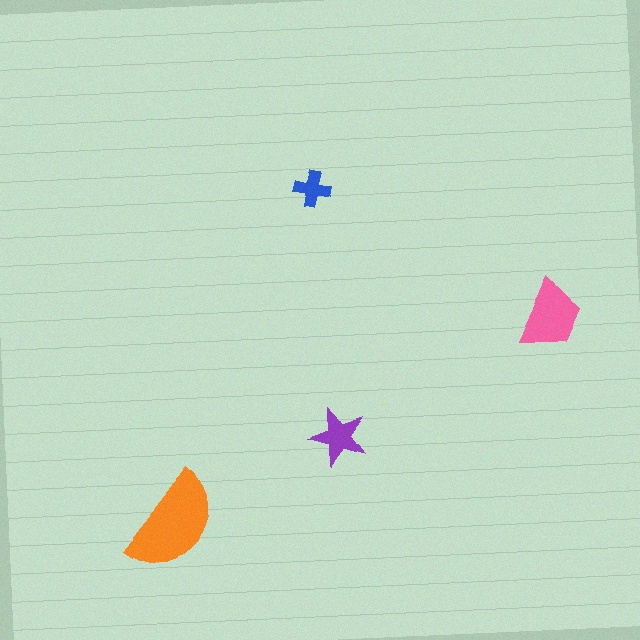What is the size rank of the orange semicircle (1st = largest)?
1st.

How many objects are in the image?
There are 4 objects in the image.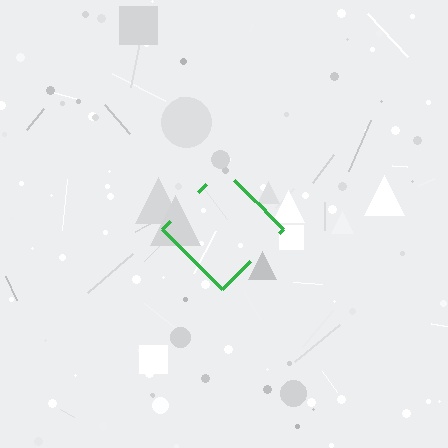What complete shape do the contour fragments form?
The contour fragments form a diamond.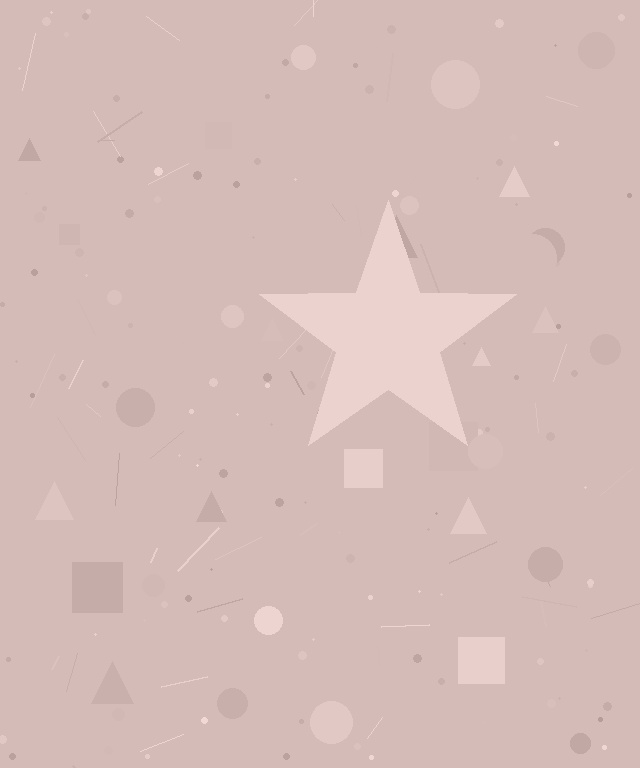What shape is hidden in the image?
A star is hidden in the image.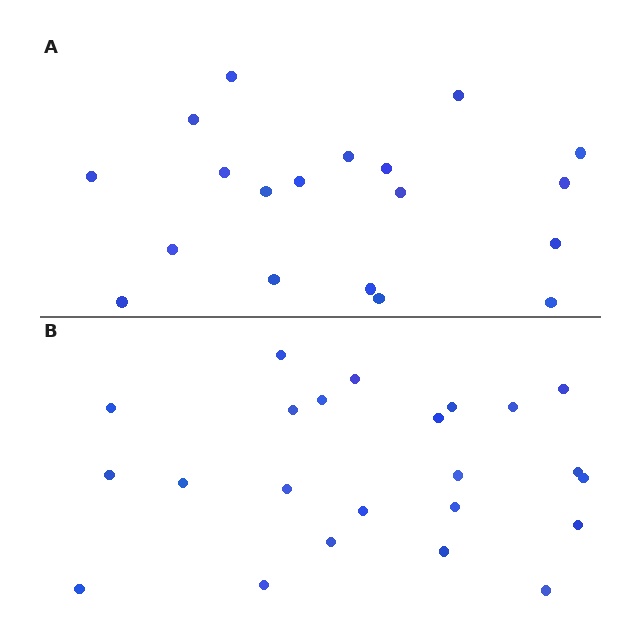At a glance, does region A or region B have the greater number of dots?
Region B (the bottom region) has more dots.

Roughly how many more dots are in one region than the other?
Region B has about 4 more dots than region A.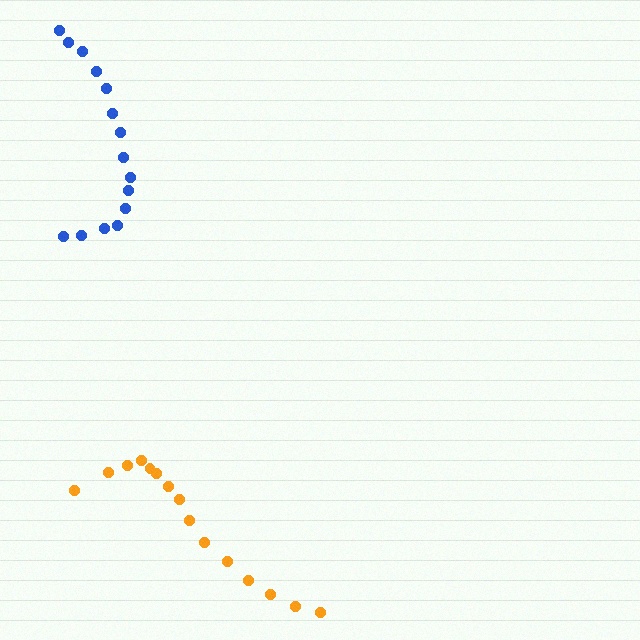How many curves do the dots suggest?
There are 2 distinct paths.